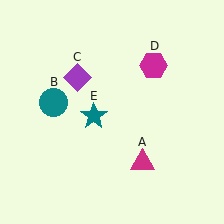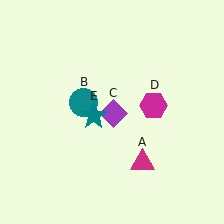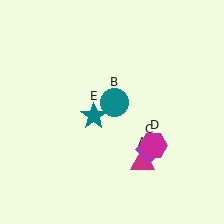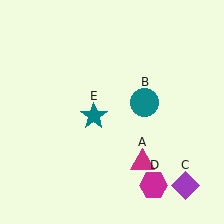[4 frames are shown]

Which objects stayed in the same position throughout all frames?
Magenta triangle (object A) and teal star (object E) remained stationary.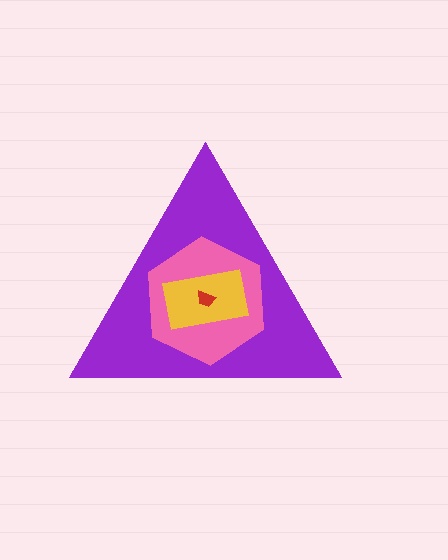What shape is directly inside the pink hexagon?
The yellow rectangle.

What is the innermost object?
The red trapezoid.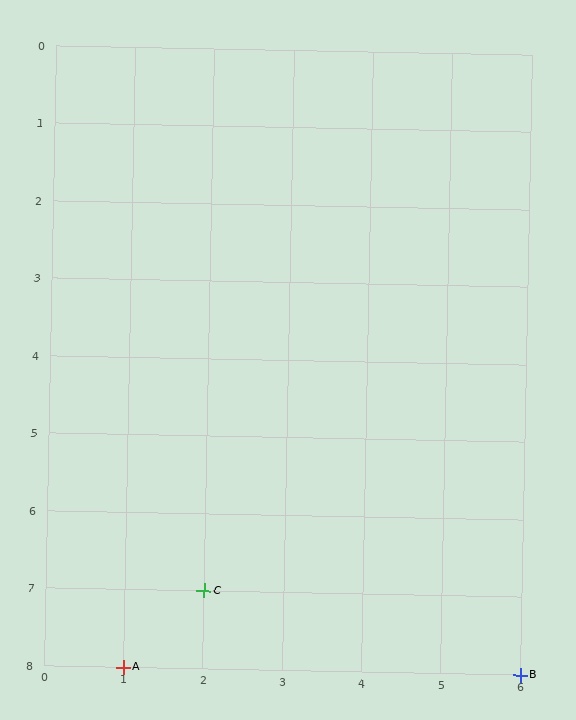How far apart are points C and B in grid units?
Points C and B are 4 columns and 1 row apart (about 4.1 grid units diagonally).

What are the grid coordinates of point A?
Point A is at grid coordinates (1, 8).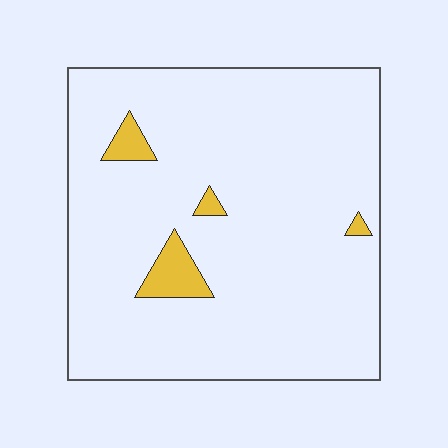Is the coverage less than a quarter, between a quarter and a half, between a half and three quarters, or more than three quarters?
Less than a quarter.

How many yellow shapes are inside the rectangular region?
4.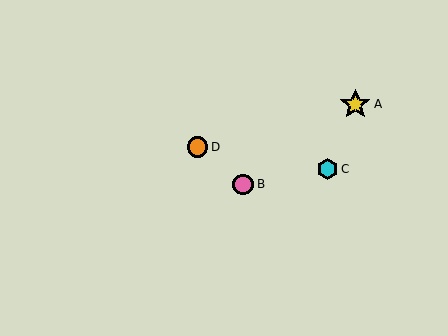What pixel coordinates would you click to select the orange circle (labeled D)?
Click at (198, 147) to select the orange circle D.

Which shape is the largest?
The yellow star (labeled A) is the largest.